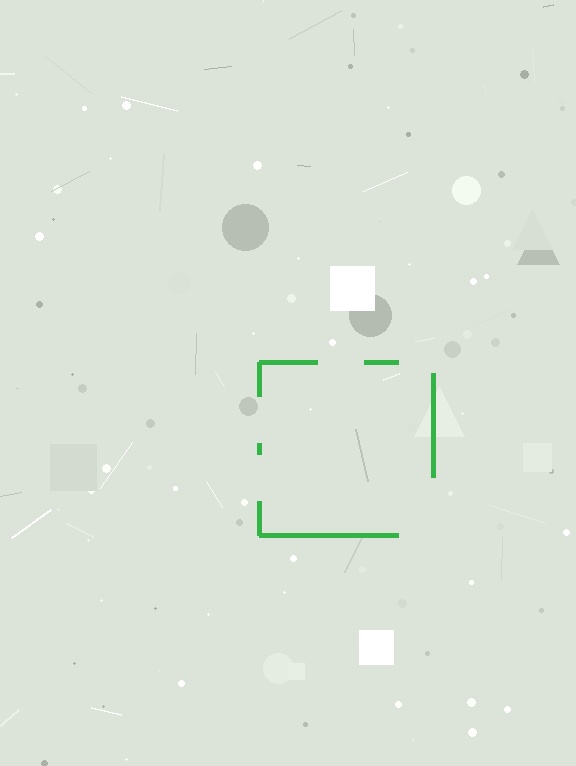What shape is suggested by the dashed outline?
The dashed outline suggests a square.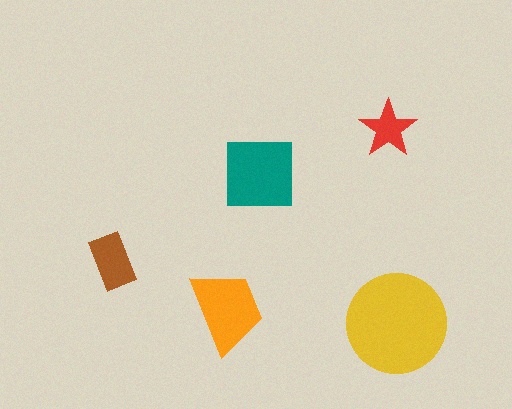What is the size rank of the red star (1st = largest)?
5th.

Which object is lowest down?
The yellow circle is bottommost.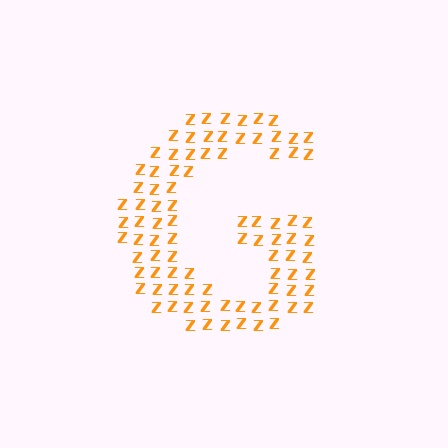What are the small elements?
The small elements are letter Z's.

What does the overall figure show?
The overall figure shows the letter G.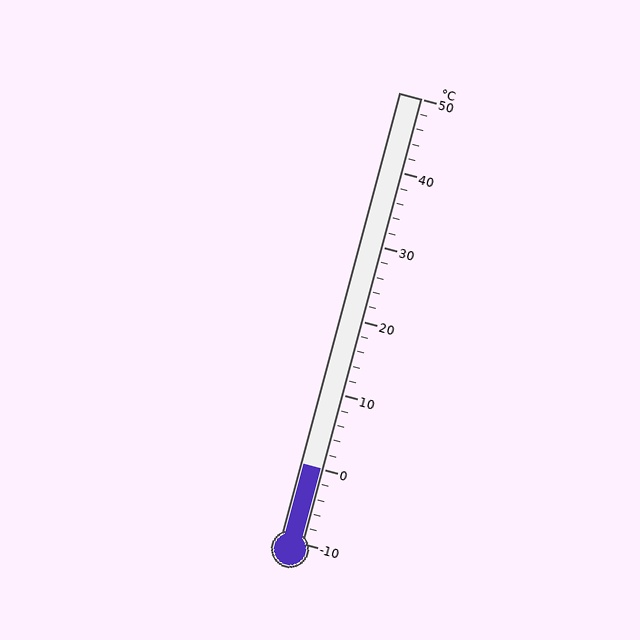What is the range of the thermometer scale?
The thermometer scale ranges from -10°C to 50°C.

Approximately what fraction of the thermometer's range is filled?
The thermometer is filled to approximately 15% of its range.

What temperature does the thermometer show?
The thermometer shows approximately 0°C.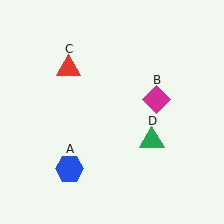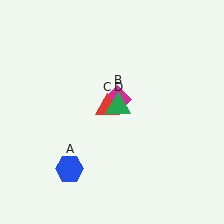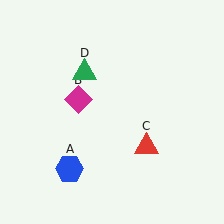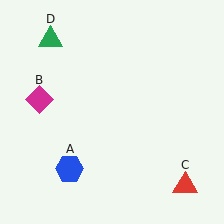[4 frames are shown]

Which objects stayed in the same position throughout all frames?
Blue hexagon (object A) remained stationary.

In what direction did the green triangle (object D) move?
The green triangle (object D) moved up and to the left.